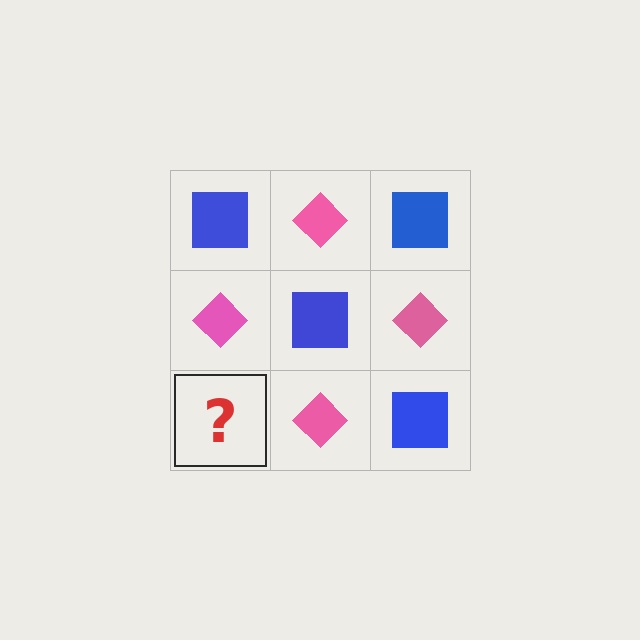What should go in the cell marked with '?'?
The missing cell should contain a blue square.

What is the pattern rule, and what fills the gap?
The rule is that it alternates blue square and pink diamond in a checkerboard pattern. The gap should be filled with a blue square.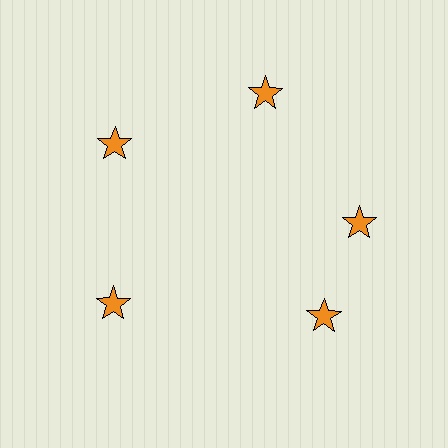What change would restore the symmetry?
The symmetry would be restored by rotating it back into even spacing with its neighbors so that all 5 stars sit at equal angles and equal distance from the center.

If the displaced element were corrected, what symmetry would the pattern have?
It would have 5-fold rotational symmetry — the pattern would map onto itself every 72 degrees.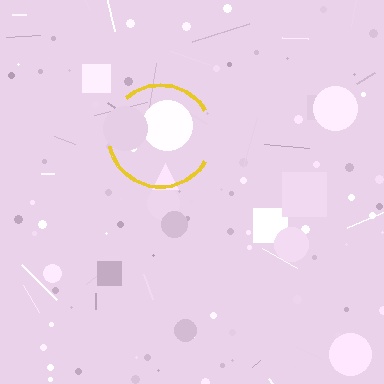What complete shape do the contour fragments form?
The contour fragments form a circle.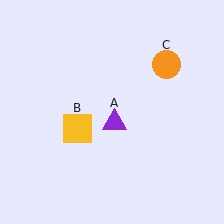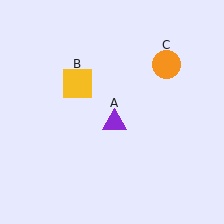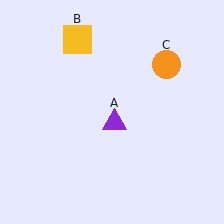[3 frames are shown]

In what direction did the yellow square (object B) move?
The yellow square (object B) moved up.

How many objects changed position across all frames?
1 object changed position: yellow square (object B).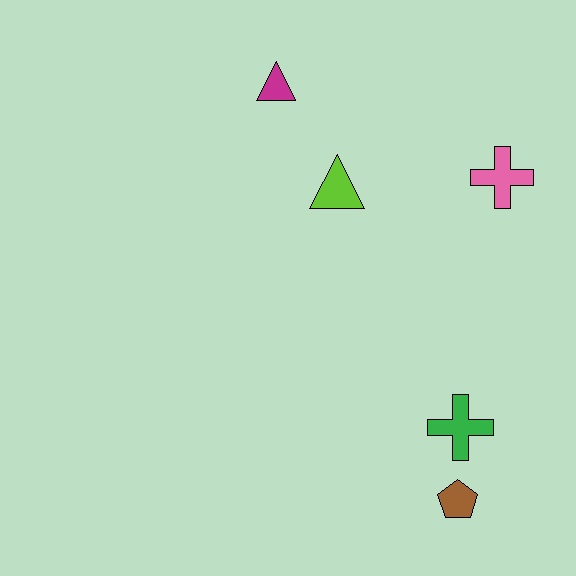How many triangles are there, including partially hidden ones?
There are 2 triangles.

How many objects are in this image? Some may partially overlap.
There are 5 objects.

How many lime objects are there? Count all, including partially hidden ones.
There is 1 lime object.